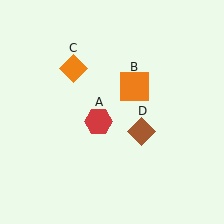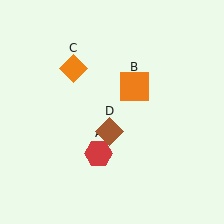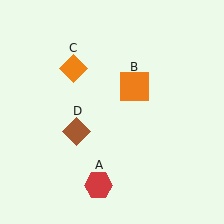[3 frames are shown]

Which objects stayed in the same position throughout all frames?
Orange square (object B) and orange diamond (object C) remained stationary.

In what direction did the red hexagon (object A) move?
The red hexagon (object A) moved down.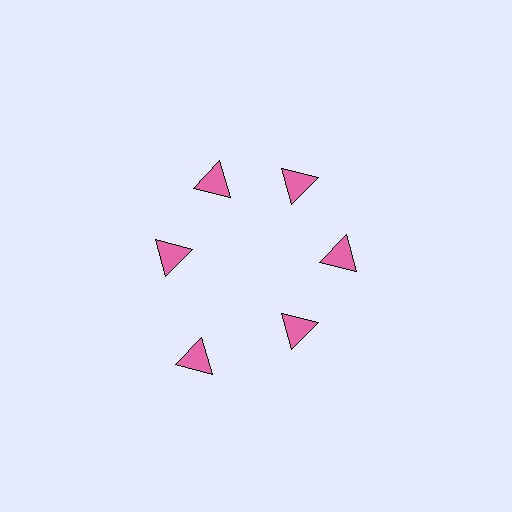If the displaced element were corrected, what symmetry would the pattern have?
It would have 6-fold rotational symmetry — the pattern would map onto itself every 60 degrees.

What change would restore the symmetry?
The symmetry would be restored by moving it inward, back onto the ring so that all 6 triangles sit at equal angles and equal distance from the center.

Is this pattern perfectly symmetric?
No. The 6 pink triangles are arranged in a ring, but one element near the 7 o'clock position is pushed outward from the center, breaking the 6-fold rotational symmetry.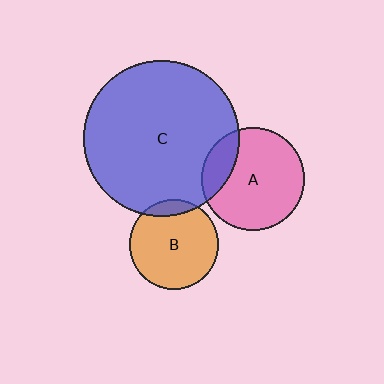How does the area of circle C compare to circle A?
Approximately 2.3 times.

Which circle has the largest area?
Circle C (blue).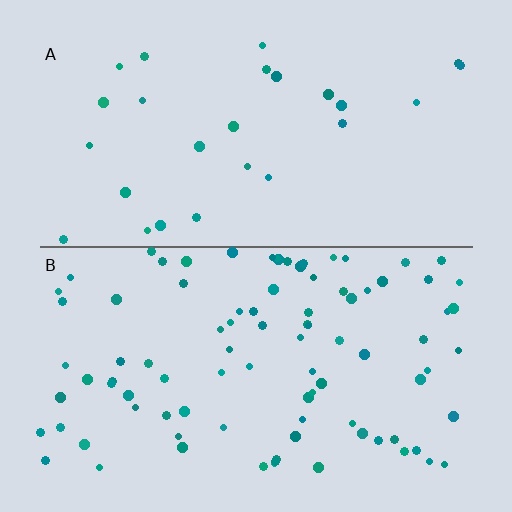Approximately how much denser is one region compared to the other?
Approximately 3.4× — region B over region A.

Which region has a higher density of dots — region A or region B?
B (the bottom).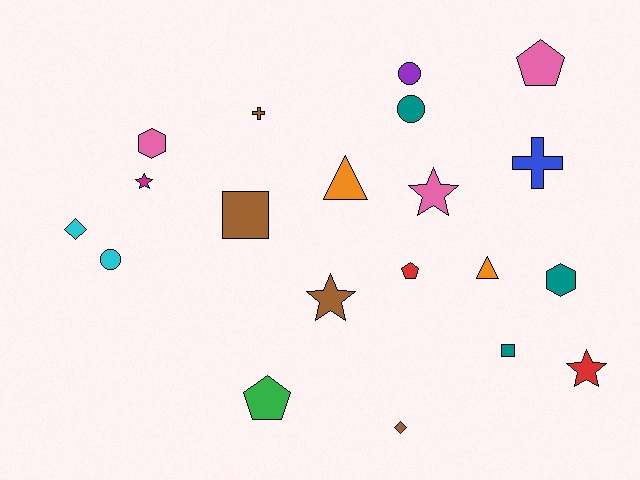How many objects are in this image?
There are 20 objects.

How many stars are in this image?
There are 4 stars.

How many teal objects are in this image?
There are 3 teal objects.